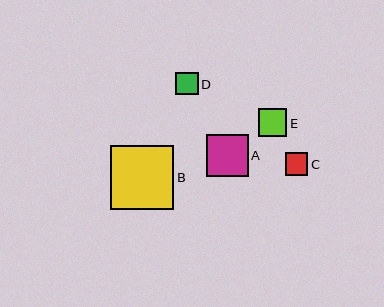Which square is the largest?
Square B is the largest with a size of approximately 64 pixels.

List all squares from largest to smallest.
From largest to smallest: B, A, E, C, D.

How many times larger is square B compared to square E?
Square B is approximately 2.3 times the size of square E.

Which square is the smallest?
Square D is the smallest with a size of approximately 23 pixels.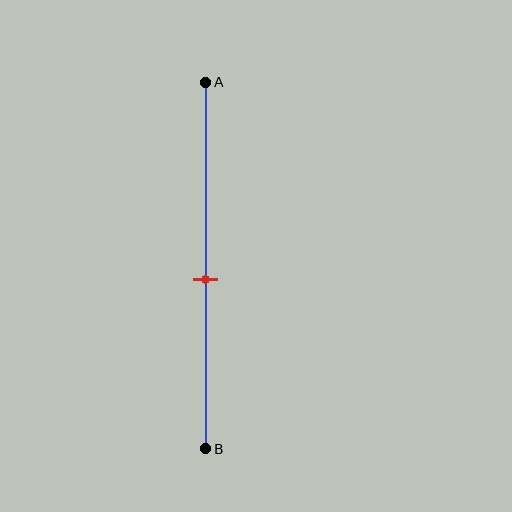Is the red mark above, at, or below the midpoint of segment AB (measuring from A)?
The red mark is below the midpoint of segment AB.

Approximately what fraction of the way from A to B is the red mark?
The red mark is approximately 55% of the way from A to B.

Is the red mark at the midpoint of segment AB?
No, the mark is at about 55% from A, not at the 50% midpoint.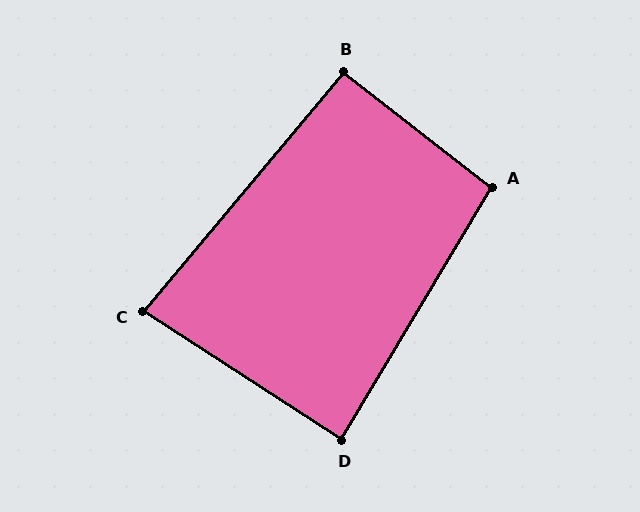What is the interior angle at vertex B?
Approximately 92 degrees (approximately right).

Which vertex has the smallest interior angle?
C, at approximately 83 degrees.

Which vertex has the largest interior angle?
A, at approximately 97 degrees.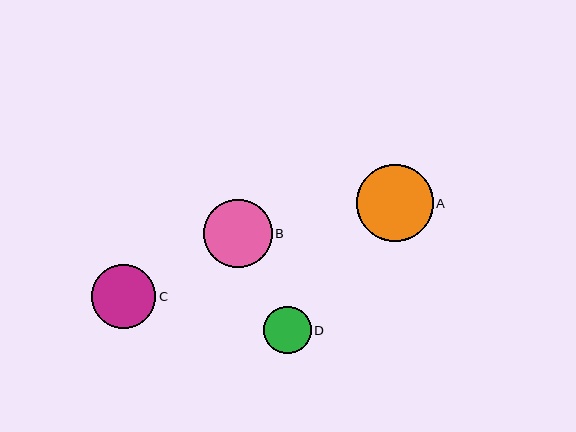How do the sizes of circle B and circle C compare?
Circle B and circle C are approximately the same size.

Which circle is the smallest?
Circle D is the smallest with a size of approximately 47 pixels.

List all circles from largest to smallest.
From largest to smallest: A, B, C, D.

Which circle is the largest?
Circle A is the largest with a size of approximately 76 pixels.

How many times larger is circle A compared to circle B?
Circle A is approximately 1.1 times the size of circle B.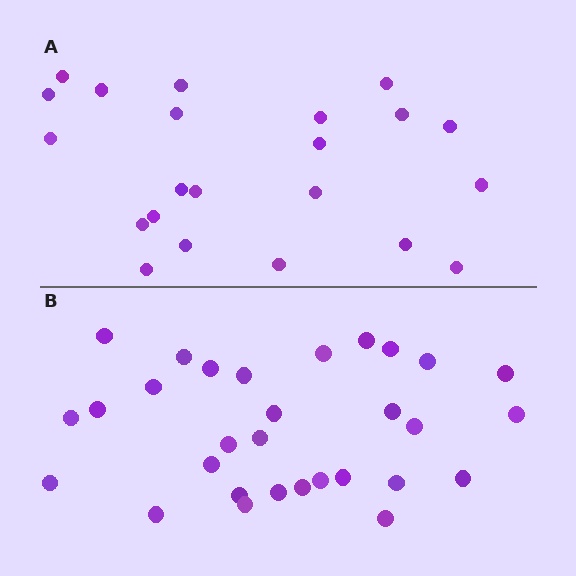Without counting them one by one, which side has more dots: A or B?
Region B (the bottom region) has more dots.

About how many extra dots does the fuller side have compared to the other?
Region B has roughly 8 or so more dots than region A.